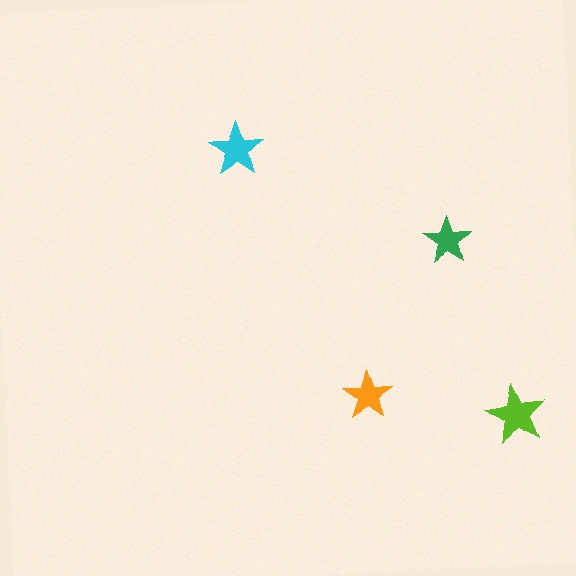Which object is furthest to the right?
The lime star is rightmost.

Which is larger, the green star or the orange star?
The orange one.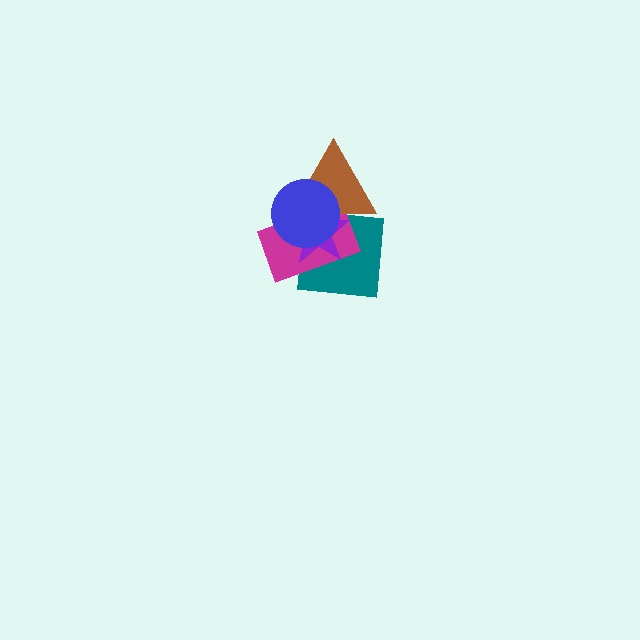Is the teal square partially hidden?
Yes, it is partially covered by another shape.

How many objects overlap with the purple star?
4 objects overlap with the purple star.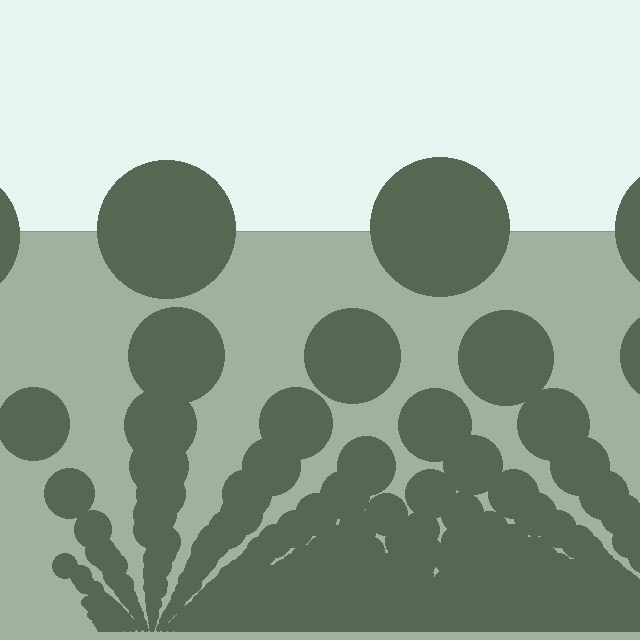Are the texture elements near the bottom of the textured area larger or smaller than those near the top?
Smaller. The gradient is inverted — elements near the bottom are smaller and denser.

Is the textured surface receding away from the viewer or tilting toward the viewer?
The surface appears to tilt toward the viewer. Texture elements get larger and sparser toward the top.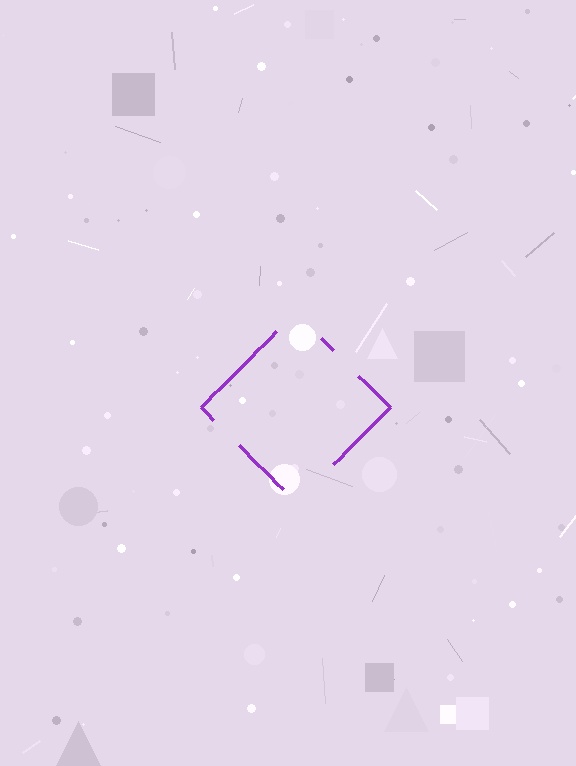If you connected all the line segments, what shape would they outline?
They would outline a diamond.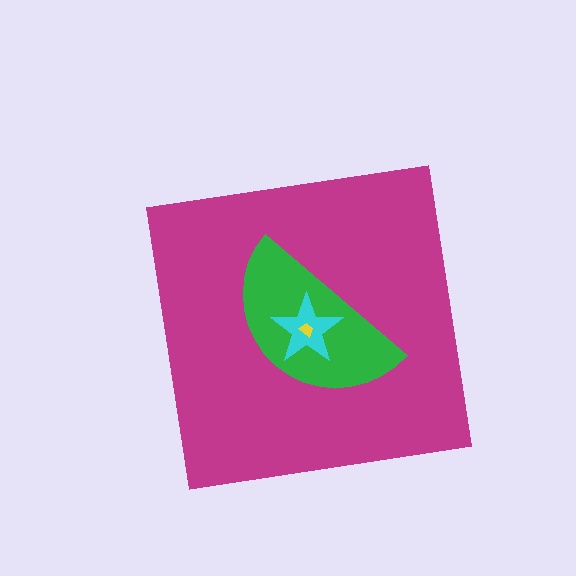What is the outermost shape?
The magenta square.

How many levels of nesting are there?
4.